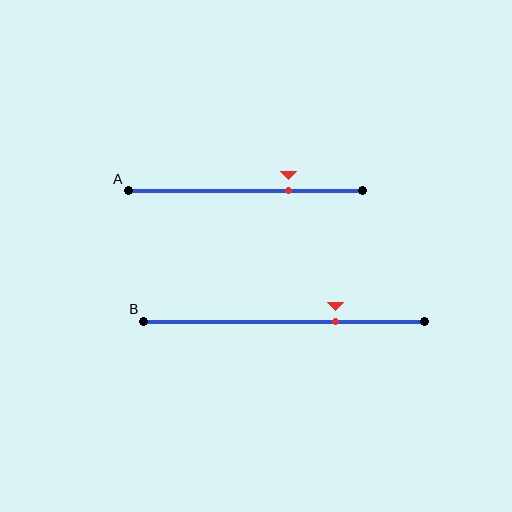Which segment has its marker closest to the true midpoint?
Segment B has its marker closest to the true midpoint.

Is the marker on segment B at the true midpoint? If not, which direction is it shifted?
No, the marker on segment B is shifted to the right by about 18% of the segment length.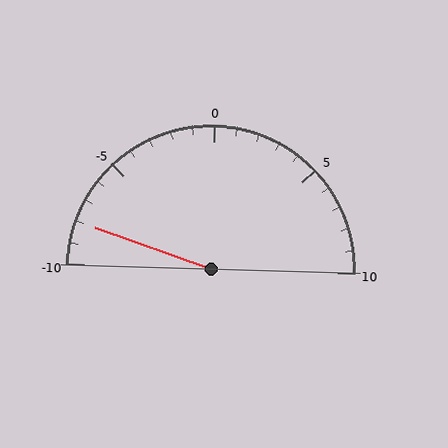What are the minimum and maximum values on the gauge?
The gauge ranges from -10 to 10.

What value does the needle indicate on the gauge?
The needle indicates approximately -8.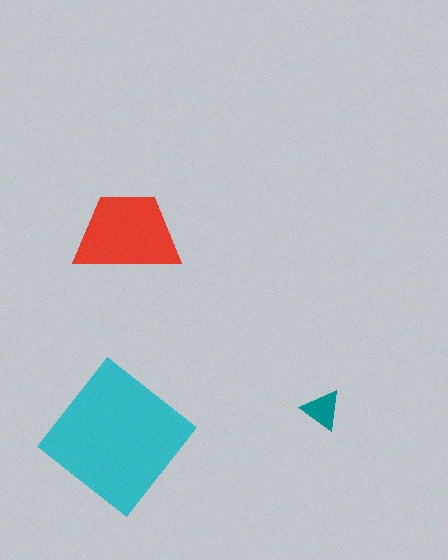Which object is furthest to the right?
The teal triangle is rightmost.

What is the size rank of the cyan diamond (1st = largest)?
1st.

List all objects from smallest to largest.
The teal triangle, the red trapezoid, the cyan diamond.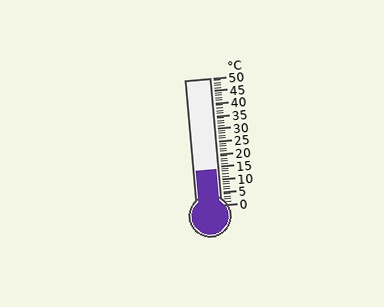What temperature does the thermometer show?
The thermometer shows approximately 14°C.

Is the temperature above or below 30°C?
The temperature is below 30°C.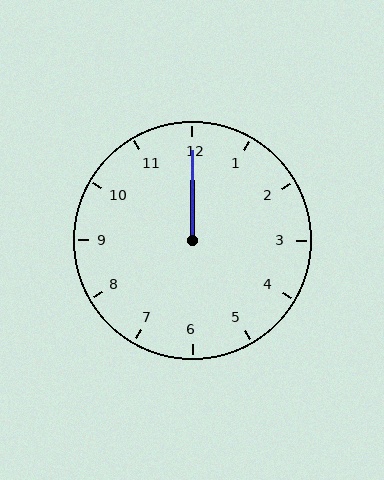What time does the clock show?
12:00.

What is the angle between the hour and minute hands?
Approximately 0 degrees.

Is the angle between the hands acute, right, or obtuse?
It is acute.